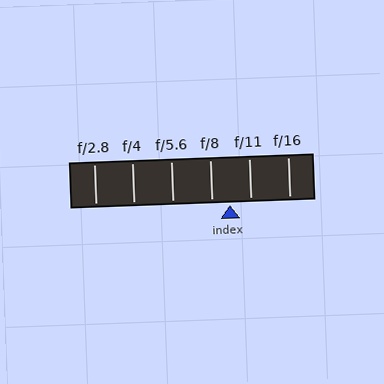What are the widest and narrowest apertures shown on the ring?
The widest aperture shown is f/2.8 and the narrowest is f/16.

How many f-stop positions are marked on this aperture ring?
There are 6 f-stop positions marked.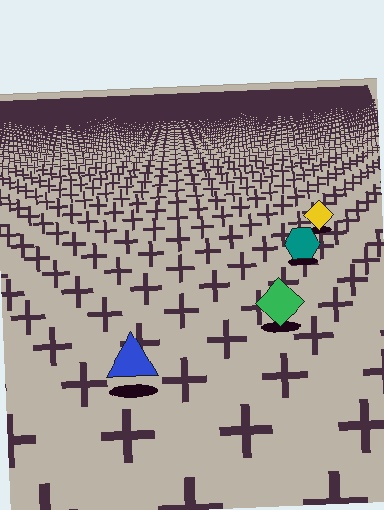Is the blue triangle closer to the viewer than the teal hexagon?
Yes. The blue triangle is closer — you can tell from the texture gradient: the ground texture is coarser near it.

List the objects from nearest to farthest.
From nearest to farthest: the blue triangle, the green diamond, the teal hexagon, the yellow diamond.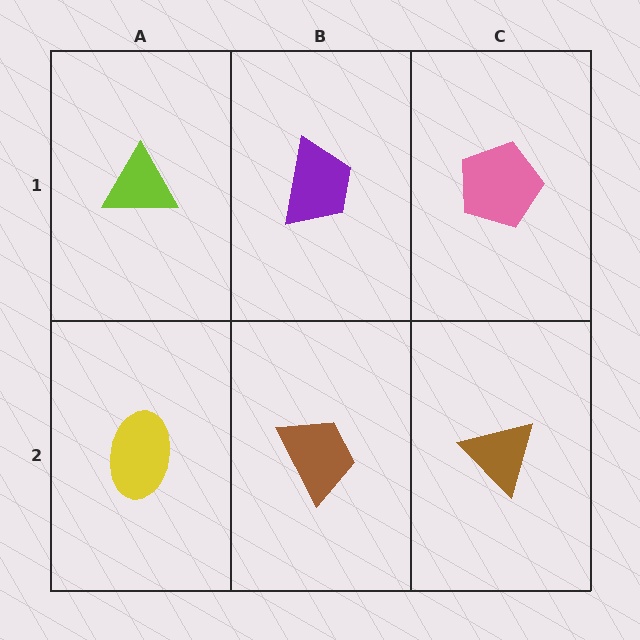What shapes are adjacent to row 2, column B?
A purple trapezoid (row 1, column B), a yellow ellipse (row 2, column A), a brown triangle (row 2, column C).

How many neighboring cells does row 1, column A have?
2.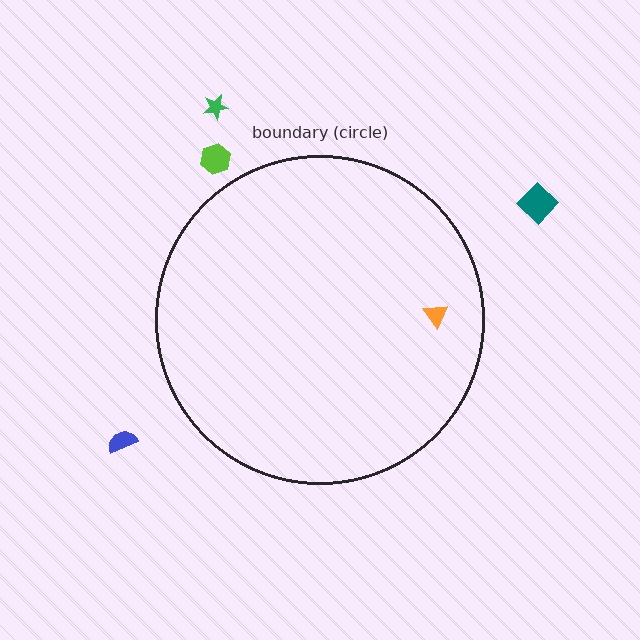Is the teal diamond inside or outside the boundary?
Outside.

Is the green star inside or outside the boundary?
Outside.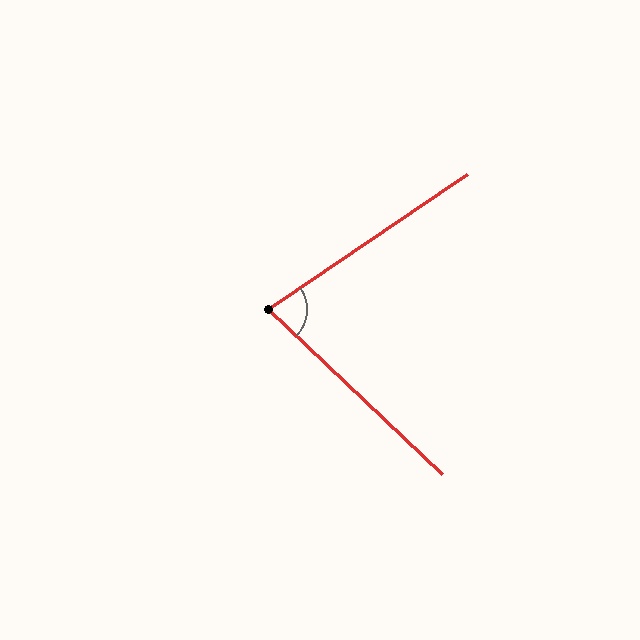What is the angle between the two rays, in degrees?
Approximately 78 degrees.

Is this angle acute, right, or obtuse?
It is acute.